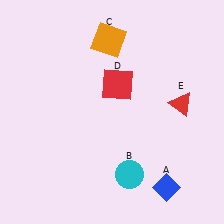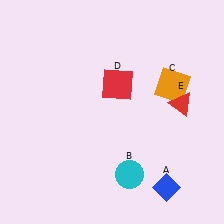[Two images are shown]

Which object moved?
The orange square (C) moved right.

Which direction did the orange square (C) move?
The orange square (C) moved right.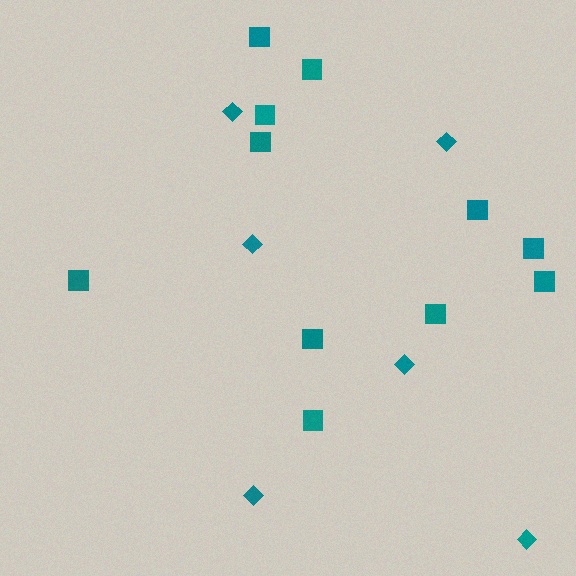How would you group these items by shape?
There are 2 groups: one group of diamonds (6) and one group of squares (11).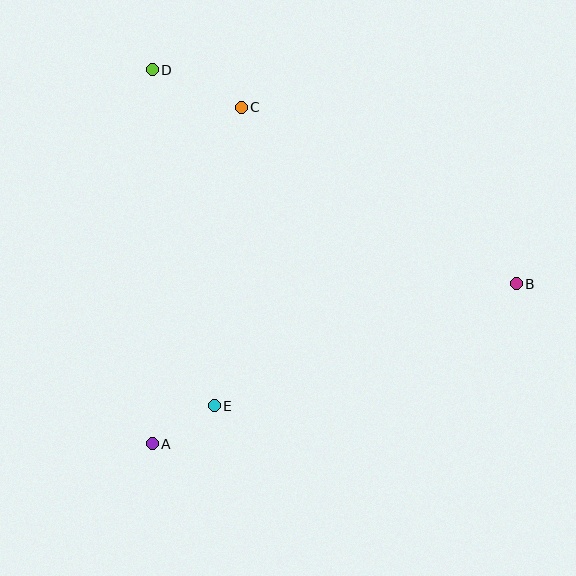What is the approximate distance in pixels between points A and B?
The distance between A and B is approximately 398 pixels.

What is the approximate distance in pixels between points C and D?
The distance between C and D is approximately 96 pixels.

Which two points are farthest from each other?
Points B and D are farthest from each other.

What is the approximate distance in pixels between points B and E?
The distance between B and E is approximately 326 pixels.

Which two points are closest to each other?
Points A and E are closest to each other.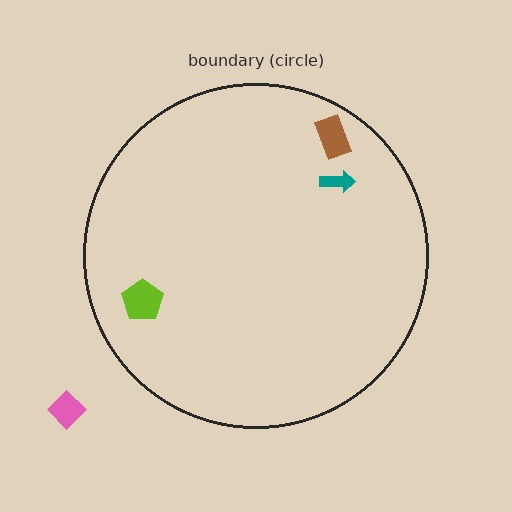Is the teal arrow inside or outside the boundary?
Inside.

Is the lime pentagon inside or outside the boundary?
Inside.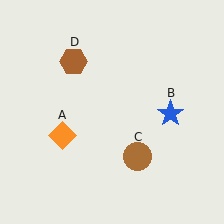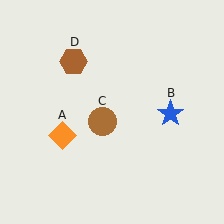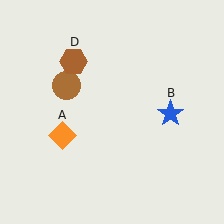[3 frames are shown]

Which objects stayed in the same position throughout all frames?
Orange diamond (object A) and blue star (object B) and brown hexagon (object D) remained stationary.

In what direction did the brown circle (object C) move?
The brown circle (object C) moved up and to the left.